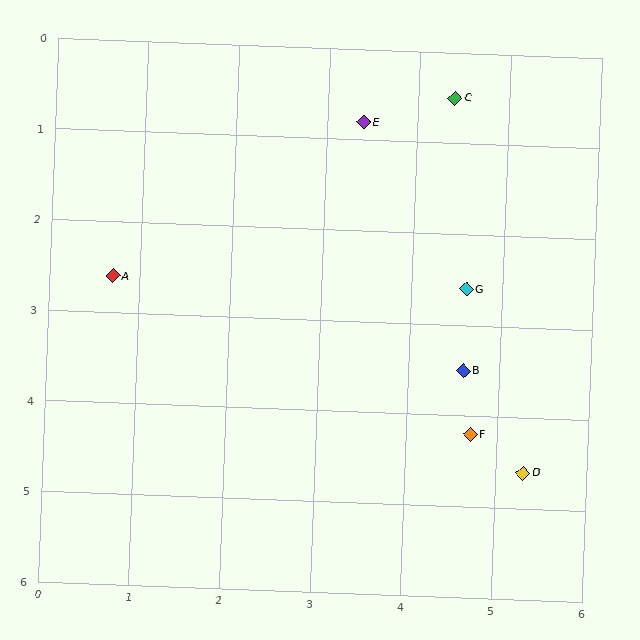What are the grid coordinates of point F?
Point F is at approximately (4.7, 4.2).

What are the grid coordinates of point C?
Point C is at approximately (4.4, 0.5).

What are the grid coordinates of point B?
Point B is at approximately (4.6, 3.5).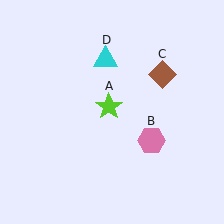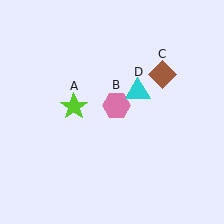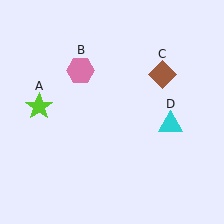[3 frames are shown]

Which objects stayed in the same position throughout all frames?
Brown diamond (object C) remained stationary.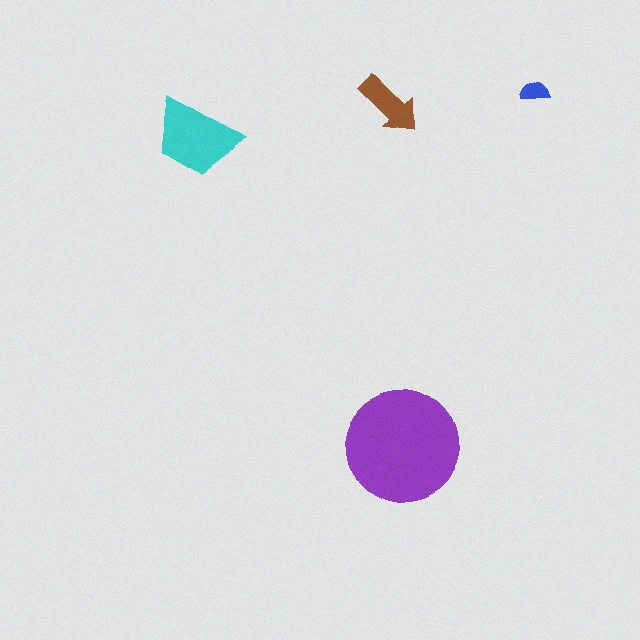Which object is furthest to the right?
The blue semicircle is rightmost.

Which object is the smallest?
The blue semicircle.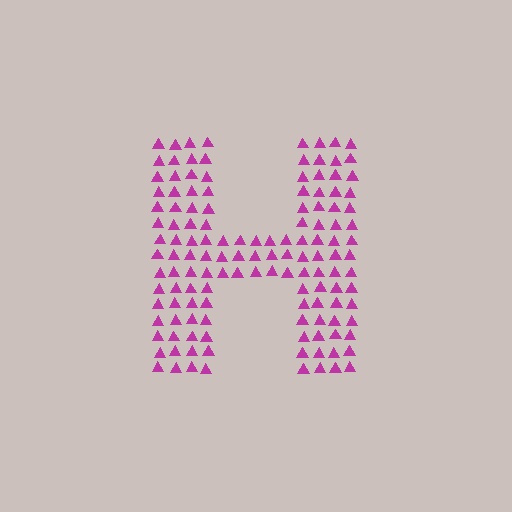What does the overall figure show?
The overall figure shows the letter H.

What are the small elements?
The small elements are triangles.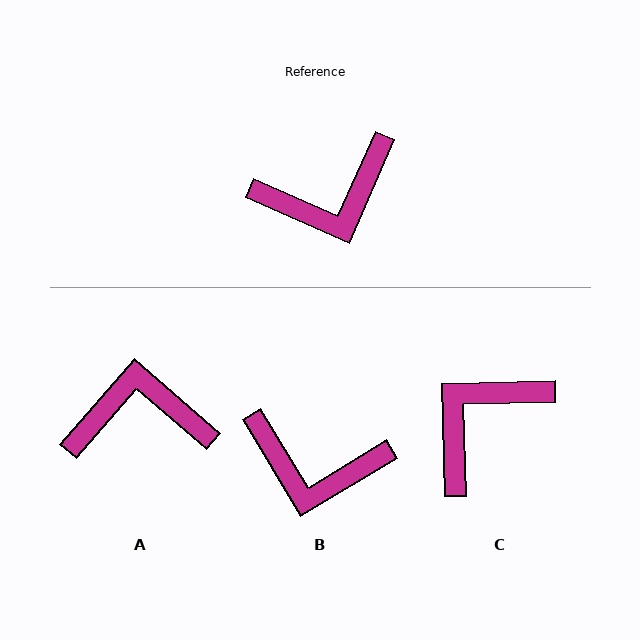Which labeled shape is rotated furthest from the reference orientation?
A, about 163 degrees away.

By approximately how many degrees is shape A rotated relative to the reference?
Approximately 163 degrees counter-clockwise.